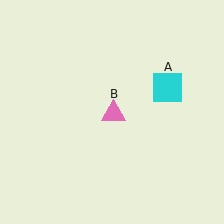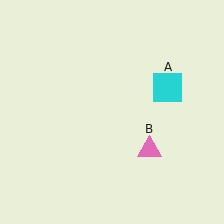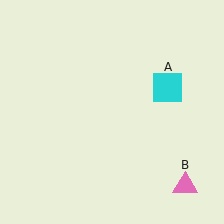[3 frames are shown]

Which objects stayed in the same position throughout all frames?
Cyan square (object A) remained stationary.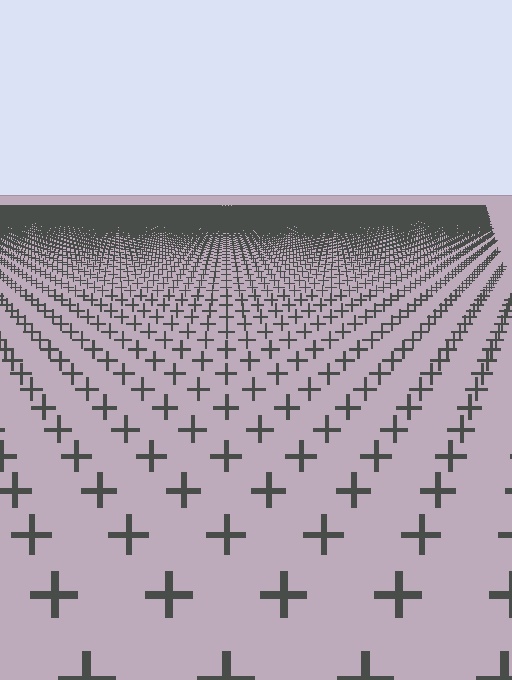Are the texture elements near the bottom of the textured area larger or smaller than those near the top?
Larger. Near the bottom, elements are closer to the viewer and appear at a bigger on-screen size.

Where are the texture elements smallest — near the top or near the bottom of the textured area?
Near the top.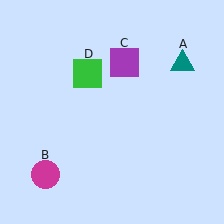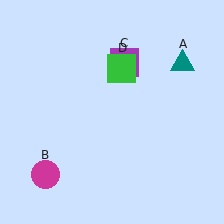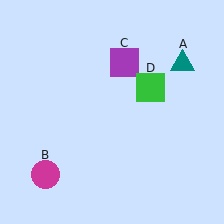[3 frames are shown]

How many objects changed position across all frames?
1 object changed position: green square (object D).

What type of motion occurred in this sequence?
The green square (object D) rotated clockwise around the center of the scene.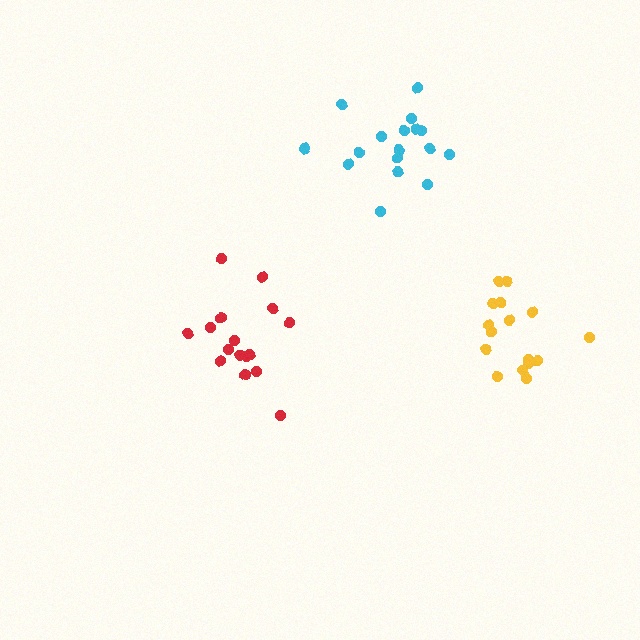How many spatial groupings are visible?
There are 3 spatial groupings.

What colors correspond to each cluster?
The clusters are colored: red, cyan, yellow.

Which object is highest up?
The cyan cluster is topmost.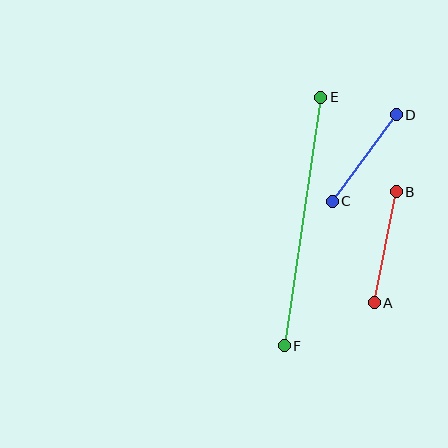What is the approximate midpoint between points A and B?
The midpoint is at approximately (385, 247) pixels.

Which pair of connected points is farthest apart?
Points E and F are farthest apart.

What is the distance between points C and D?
The distance is approximately 108 pixels.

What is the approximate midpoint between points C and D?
The midpoint is at approximately (364, 158) pixels.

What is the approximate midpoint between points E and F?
The midpoint is at approximately (303, 222) pixels.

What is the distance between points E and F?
The distance is approximately 251 pixels.